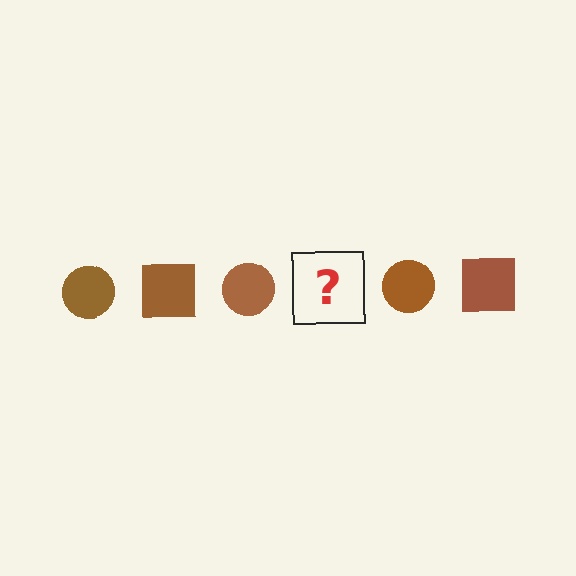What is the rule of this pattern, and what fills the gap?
The rule is that the pattern cycles through circle, square shapes in brown. The gap should be filled with a brown square.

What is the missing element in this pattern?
The missing element is a brown square.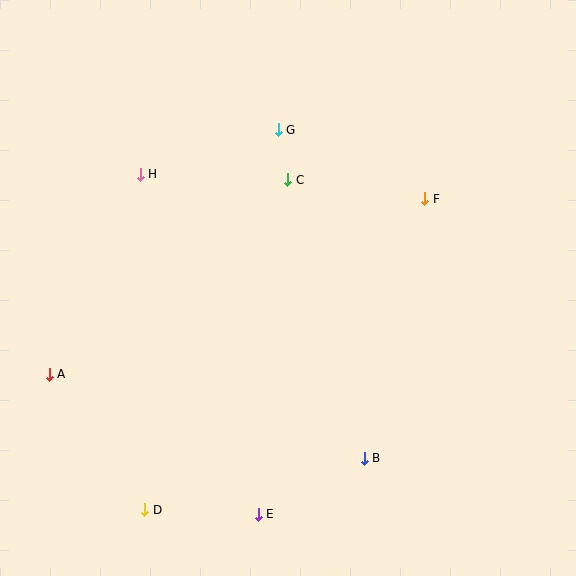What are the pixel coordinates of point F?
Point F is at (425, 199).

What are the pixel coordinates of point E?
Point E is at (258, 514).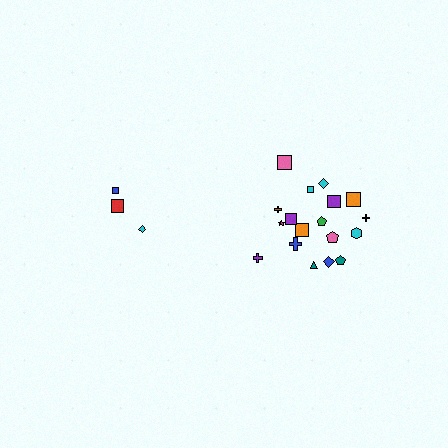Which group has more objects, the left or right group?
The right group.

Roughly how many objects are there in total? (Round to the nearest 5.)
Roughly 20 objects in total.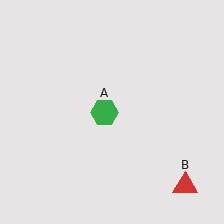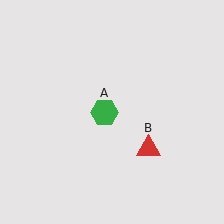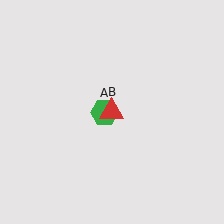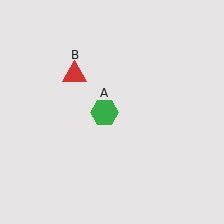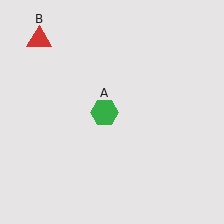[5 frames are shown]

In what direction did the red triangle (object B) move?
The red triangle (object B) moved up and to the left.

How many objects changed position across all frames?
1 object changed position: red triangle (object B).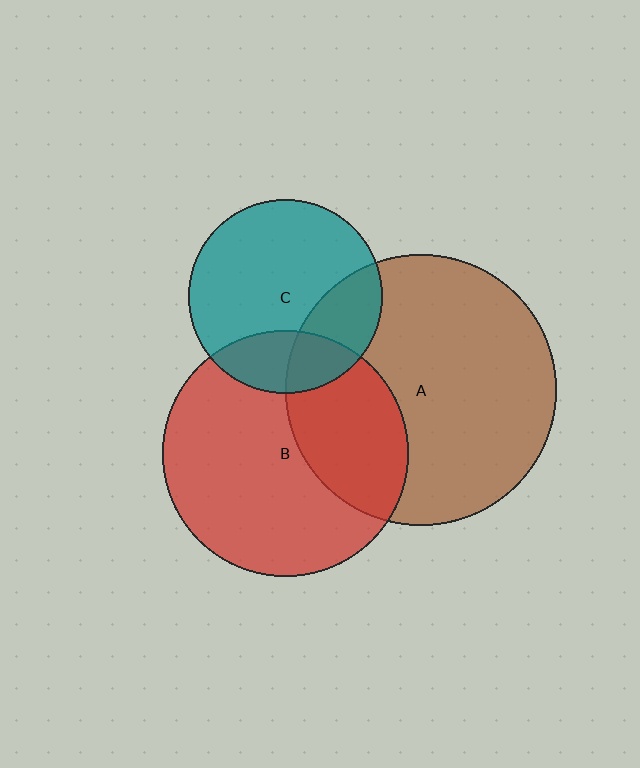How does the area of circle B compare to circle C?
Approximately 1.6 times.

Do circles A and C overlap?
Yes.